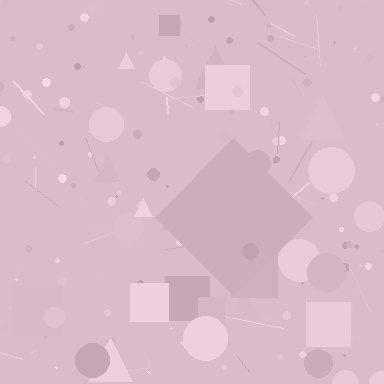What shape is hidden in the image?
A diamond is hidden in the image.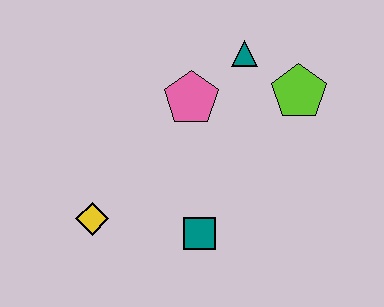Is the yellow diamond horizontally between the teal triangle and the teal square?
No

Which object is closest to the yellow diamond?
The teal square is closest to the yellow diamond.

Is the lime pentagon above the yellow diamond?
Yes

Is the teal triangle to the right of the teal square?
Yes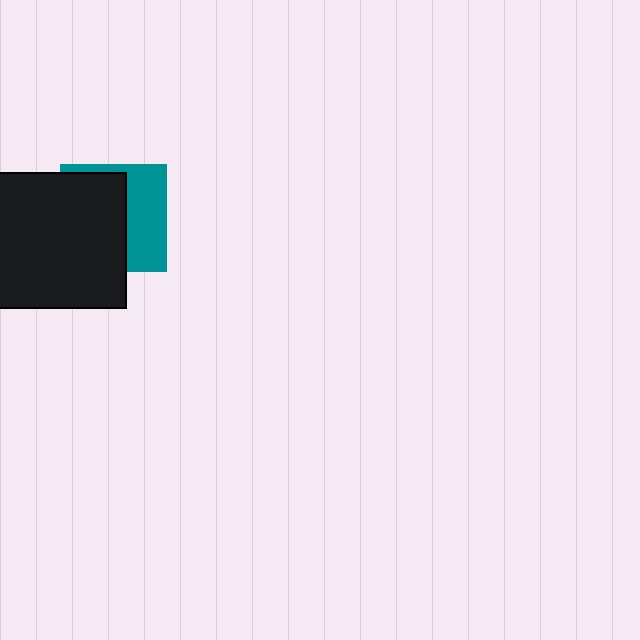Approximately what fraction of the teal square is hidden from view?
Roughly 58% of the teal square is hidden behind the black square.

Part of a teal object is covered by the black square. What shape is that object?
It is a square.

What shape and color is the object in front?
The object in front is a black square.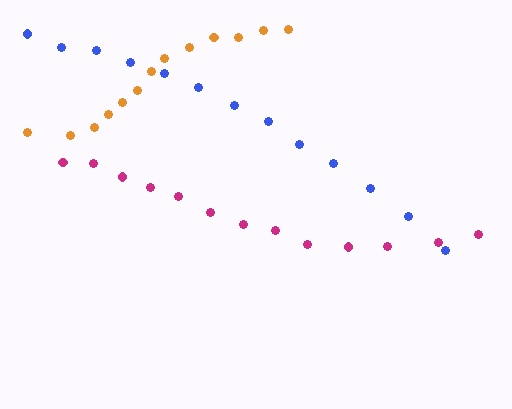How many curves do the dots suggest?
There are 3 distinct paths.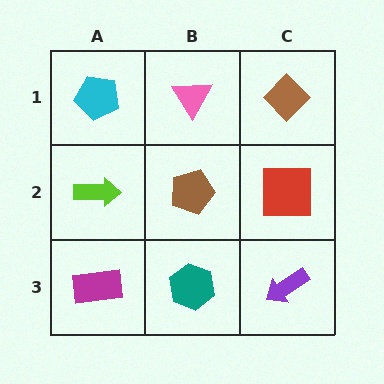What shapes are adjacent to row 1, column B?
A brown pentagon (row 2, column B), a cyan pentagon (row 1, column A), a brown diamond (row 1, column C).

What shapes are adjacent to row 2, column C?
A brown diamond (row 1, column C), a purple arrow (row 3, column C), a brown pentagon (row 2, column B).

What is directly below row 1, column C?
A red square.